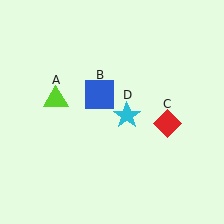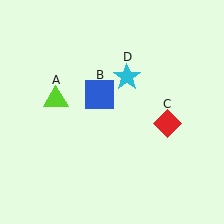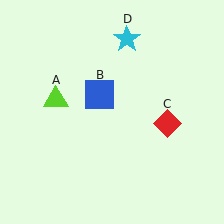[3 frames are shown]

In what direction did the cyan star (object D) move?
The cyan star (object D) moved up.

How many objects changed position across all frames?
1 object changed position: cyan star (object D).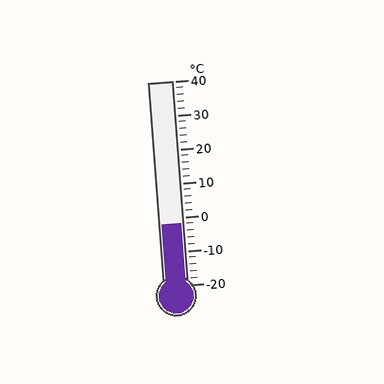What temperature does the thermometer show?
The thermometer shows approximately -2°C.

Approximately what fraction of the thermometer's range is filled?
The thermometer is filled to approximately 30% of its range.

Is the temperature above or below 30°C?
The temperature is below 30°C.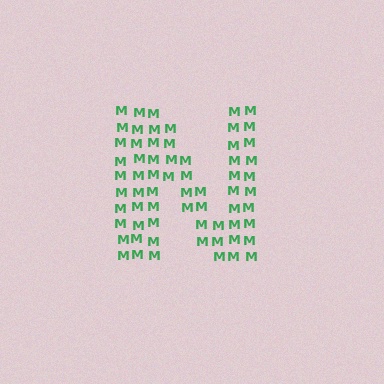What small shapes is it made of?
It is made of small letter M's.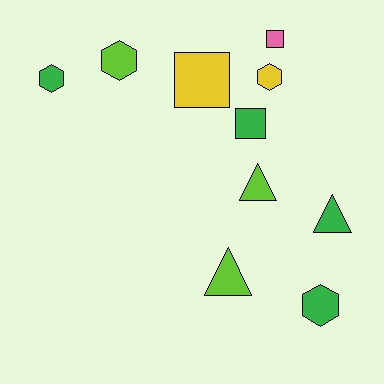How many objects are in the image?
There are 10 objects.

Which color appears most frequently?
Green, with 4 objects.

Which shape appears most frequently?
Hexagon, with 4 objects.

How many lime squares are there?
There are no lime squares.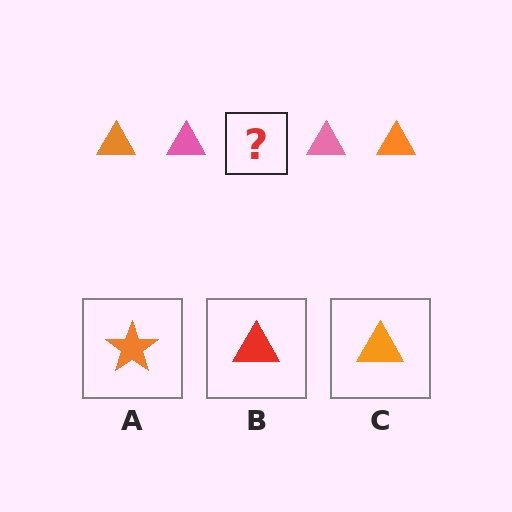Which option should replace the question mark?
Option C.